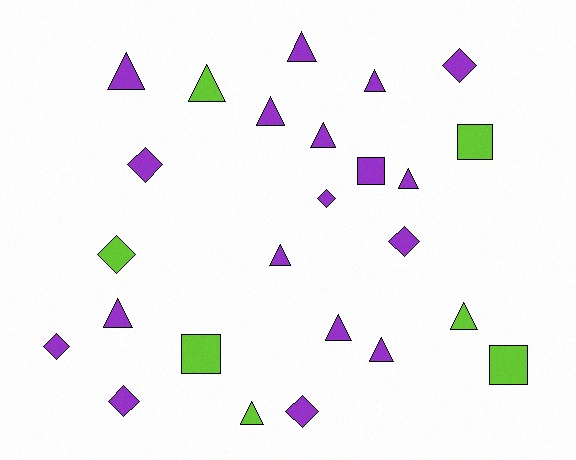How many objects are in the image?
There are 25 objects.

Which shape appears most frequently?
Triangle, with 13 objects.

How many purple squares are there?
There is 1 purple square.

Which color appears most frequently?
Purple, with 18 objects.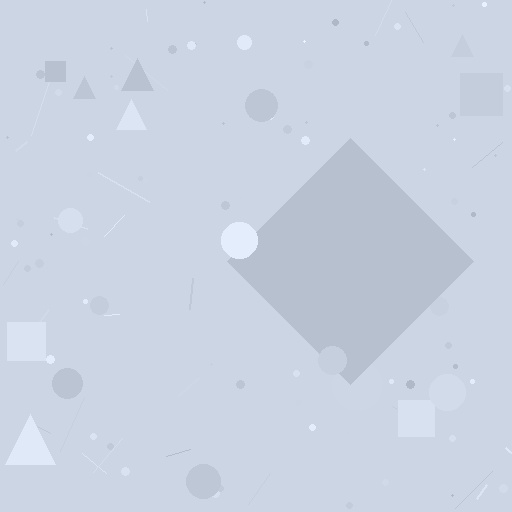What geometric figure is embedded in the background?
A diamond is embedded in the background.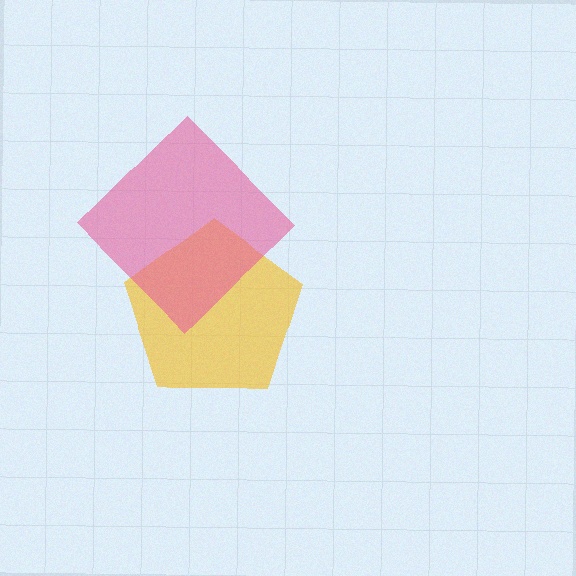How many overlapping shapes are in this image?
There are 2 overlapping shapes in the image.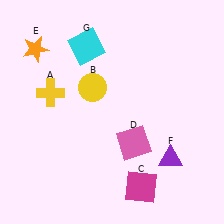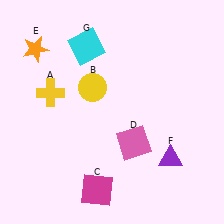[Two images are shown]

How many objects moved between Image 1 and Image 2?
1 object moved between the two images.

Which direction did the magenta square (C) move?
The magenta square (C) moved left.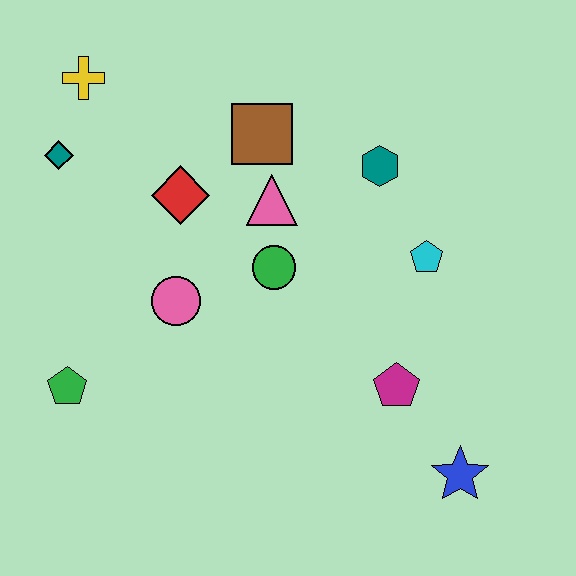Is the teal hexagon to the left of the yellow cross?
No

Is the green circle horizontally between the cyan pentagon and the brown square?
Yes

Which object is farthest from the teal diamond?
The blue star is farthest from the teal diamond.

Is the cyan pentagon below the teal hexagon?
Yes